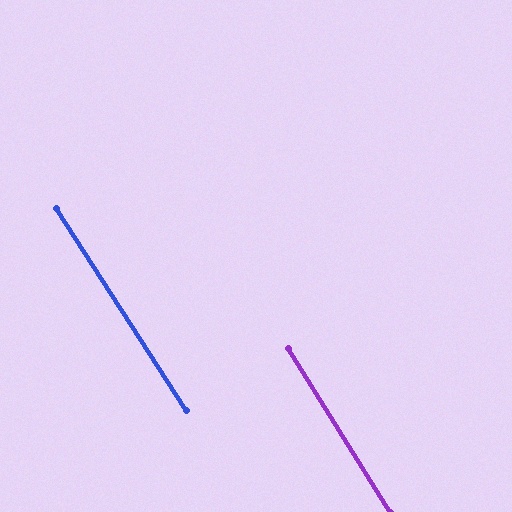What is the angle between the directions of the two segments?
Approximately 1 degree.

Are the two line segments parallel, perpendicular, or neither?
Parallel — their directions differ by only 0.9°.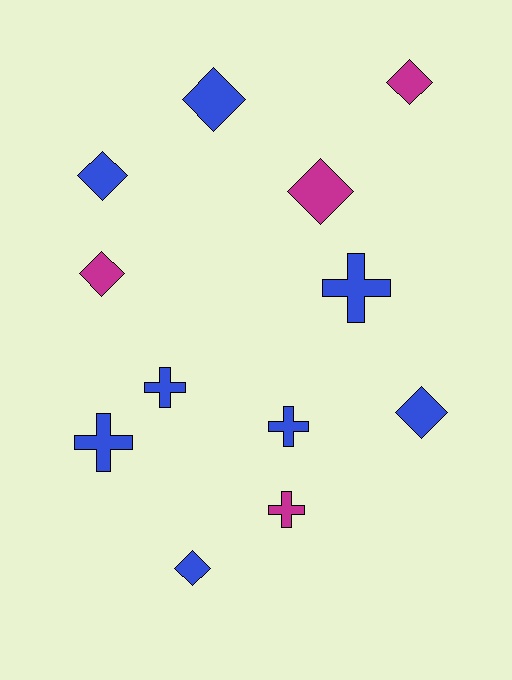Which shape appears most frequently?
Diamond, with 7 objects.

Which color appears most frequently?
Blue, with 8 objects.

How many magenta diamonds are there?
There are 3 magenta diamonds.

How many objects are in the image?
There are 12 objects.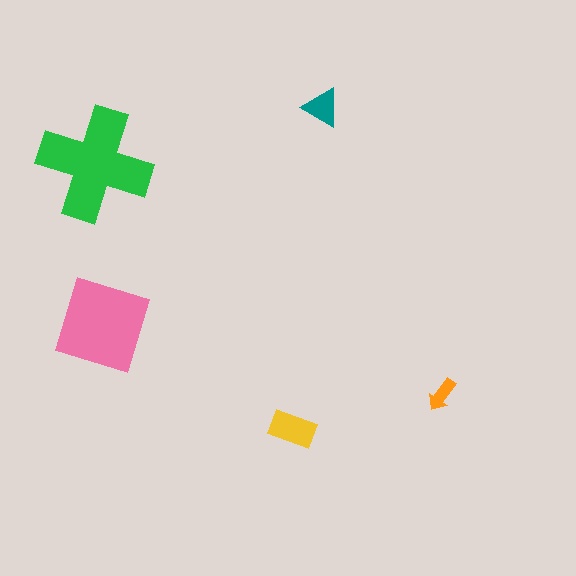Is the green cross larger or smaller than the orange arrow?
Larger.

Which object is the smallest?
The orange arrow.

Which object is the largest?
The green cross.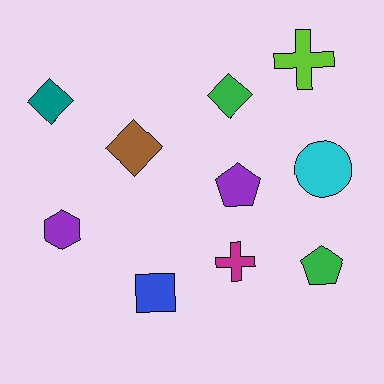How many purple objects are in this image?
There are 2 purple objects.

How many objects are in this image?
There are 10 objects.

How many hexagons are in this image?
There is 1 hexagon.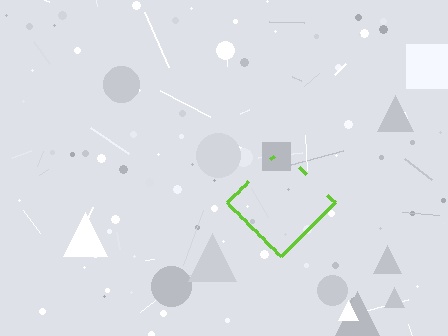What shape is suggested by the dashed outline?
The dashed outline suggests a diamond.